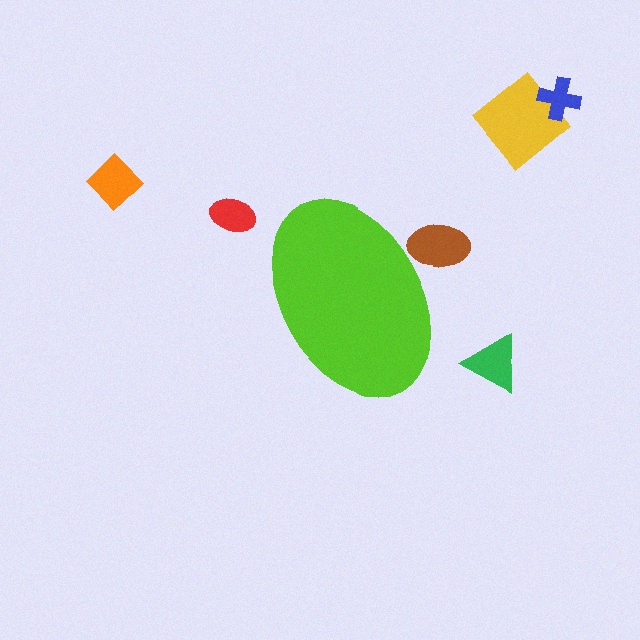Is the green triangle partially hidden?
No, the green triangle is fully visible.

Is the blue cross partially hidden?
No, the blue cross is fully visible.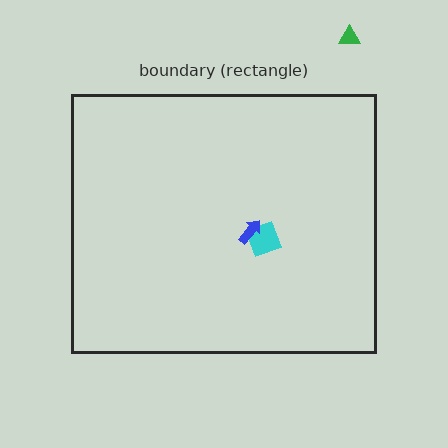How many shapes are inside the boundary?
2 inside, 1 outside.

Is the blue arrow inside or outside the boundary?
Inside.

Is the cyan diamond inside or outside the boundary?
Inside.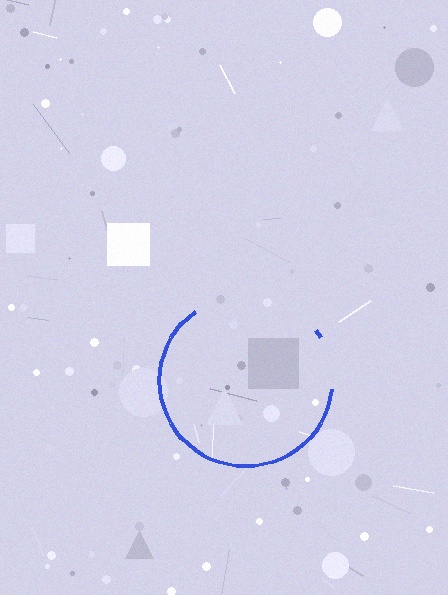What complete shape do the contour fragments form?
The contour fragments form a circle.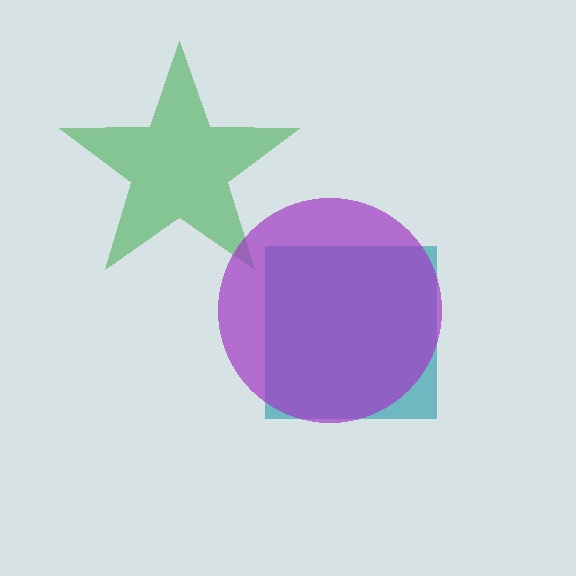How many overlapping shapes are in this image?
There are 3 overlapping shapes in the image.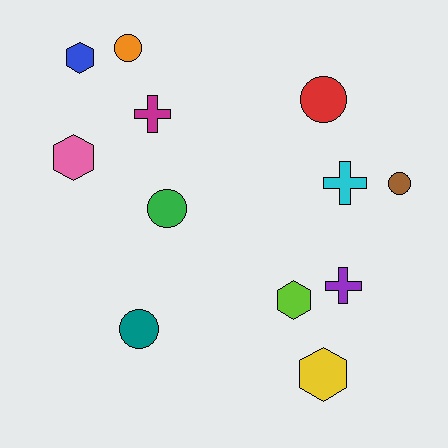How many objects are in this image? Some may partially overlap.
There are 12 objects.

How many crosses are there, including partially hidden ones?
There are 3 crosses.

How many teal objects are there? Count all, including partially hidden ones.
There is 1 teal object.